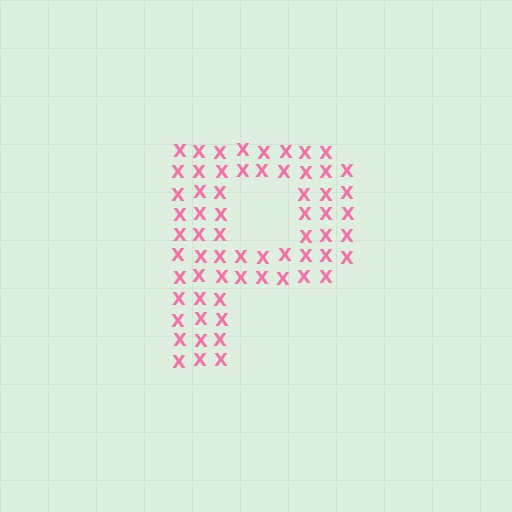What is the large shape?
The large shape is the letter P.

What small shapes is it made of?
It is made of small letter X's.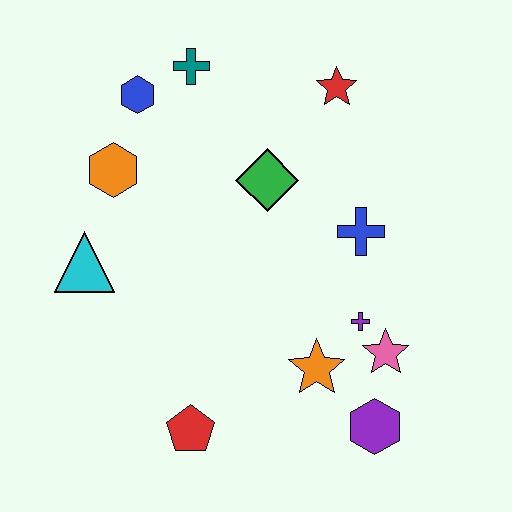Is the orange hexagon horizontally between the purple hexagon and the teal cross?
No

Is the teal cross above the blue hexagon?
Yes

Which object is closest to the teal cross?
The blue hexagon is closest to the teal cross.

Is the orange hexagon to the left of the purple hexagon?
Yes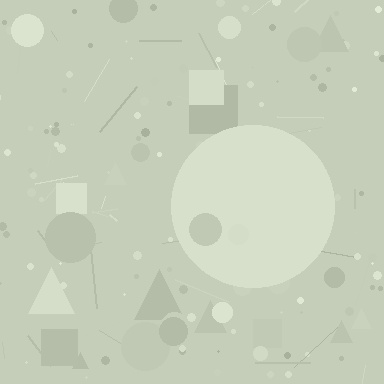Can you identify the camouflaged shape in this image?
The camouflaged shape is a circle.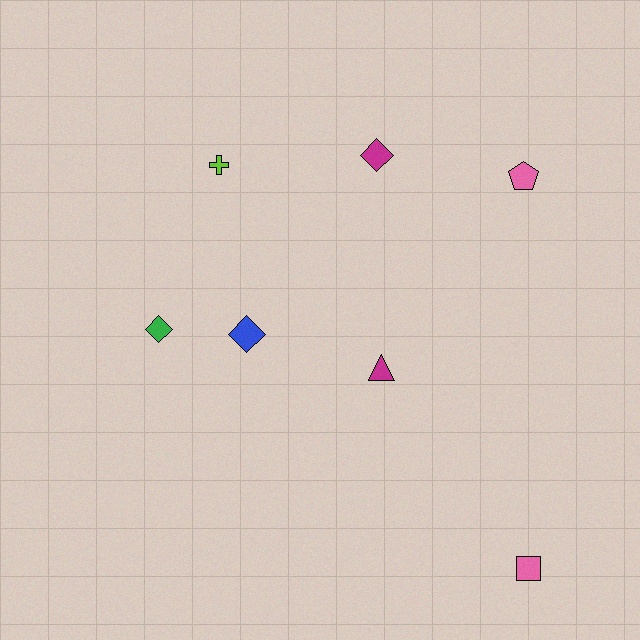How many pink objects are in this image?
There are 2 pink objects.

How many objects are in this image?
There are 7 objects.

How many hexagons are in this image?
There are no hexagons.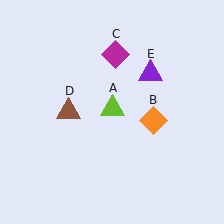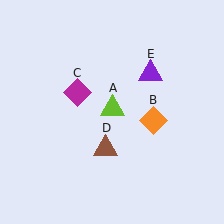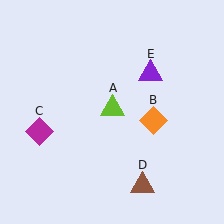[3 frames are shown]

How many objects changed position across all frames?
2 objects changed position: magenta diamond (object C), brown triangle (object D).